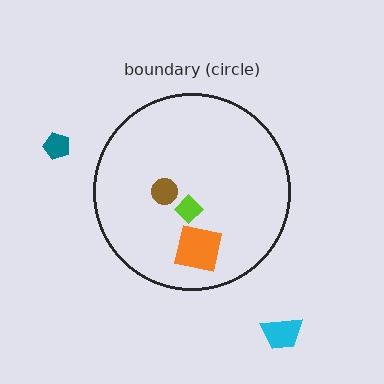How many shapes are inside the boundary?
3 inside, 2 outside.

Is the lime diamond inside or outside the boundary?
Inside.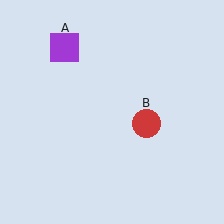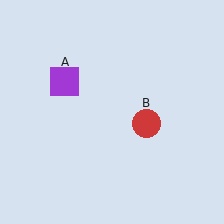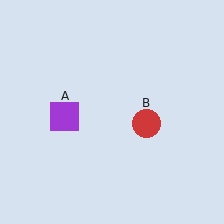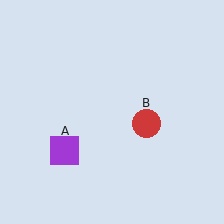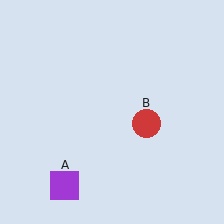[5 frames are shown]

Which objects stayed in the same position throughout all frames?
Red circle (object B) remained stationary.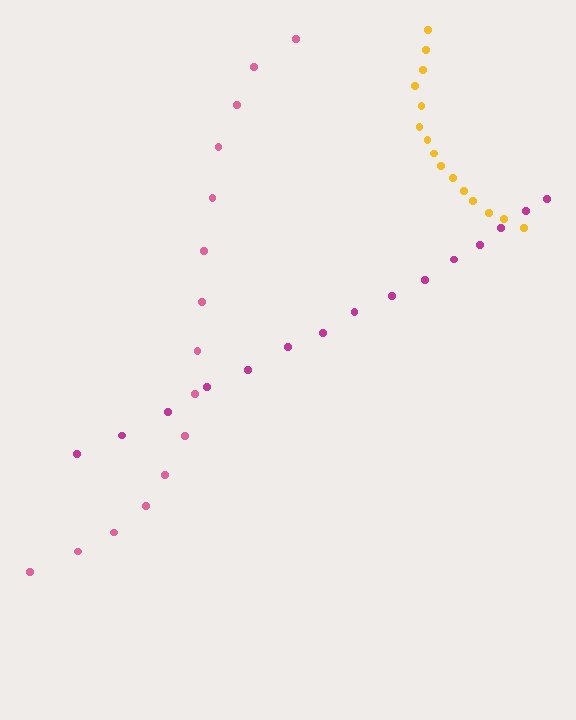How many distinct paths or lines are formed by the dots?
There are 3 distinct paths.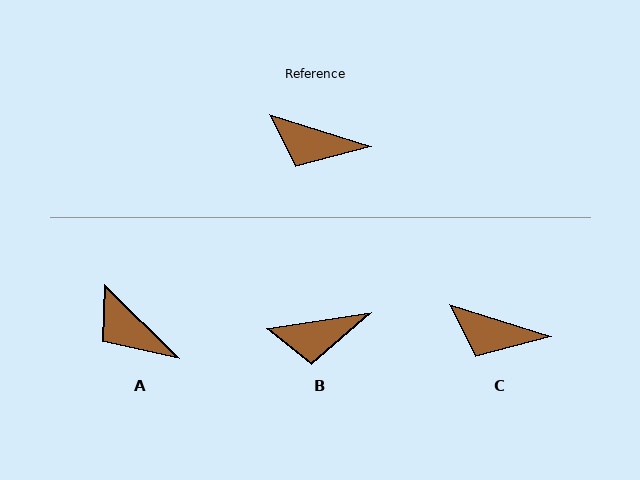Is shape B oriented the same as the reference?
No, it is off by about 26 degrees.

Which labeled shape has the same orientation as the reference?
C.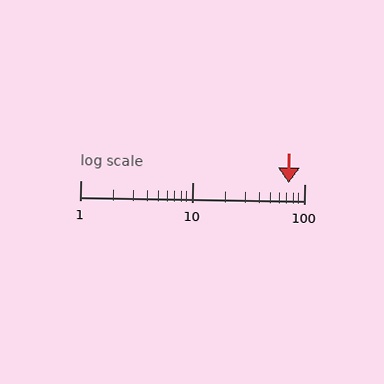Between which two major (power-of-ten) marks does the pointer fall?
The pointer is between 10 and 100.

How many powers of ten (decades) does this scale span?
The scale spans 2 decades, from 1 to 100.